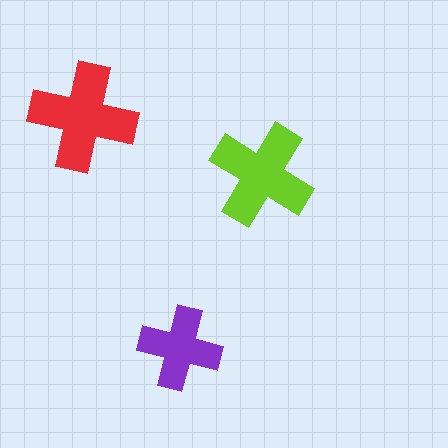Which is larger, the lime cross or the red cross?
The red one.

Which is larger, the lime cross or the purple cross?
The lime one.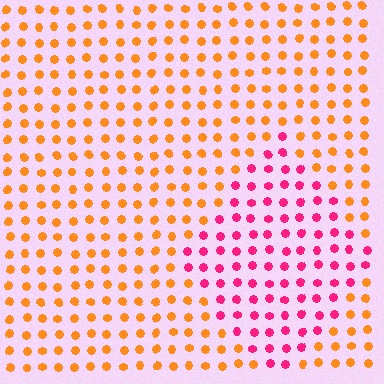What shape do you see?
I see a diamond.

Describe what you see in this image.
The image is filled with small orange elements in a uniform arrangement. A diamond-shaped region is visible where the elements are tinted to a slightly different hue, forming a subtle color boundary.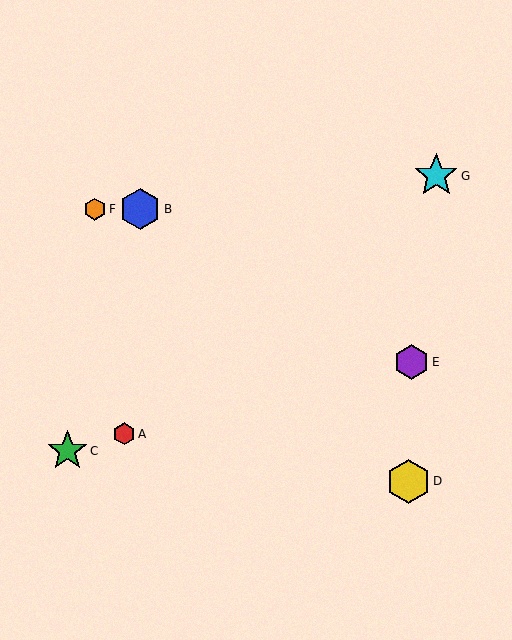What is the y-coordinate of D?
Object D is at y≈481.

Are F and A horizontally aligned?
No, F is at y≈209 and A is at y≈434.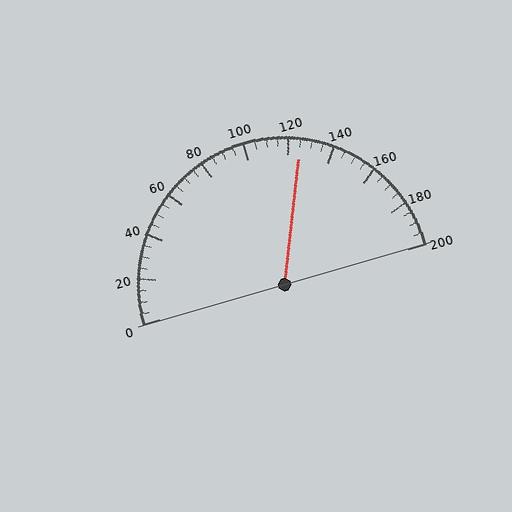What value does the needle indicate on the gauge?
The needle indicates approximately 125.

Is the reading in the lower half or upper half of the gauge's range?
The reading is in the upper half of the range (0 to 200).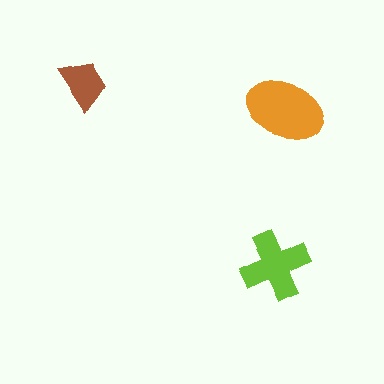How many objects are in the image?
There are 3 objects in the image.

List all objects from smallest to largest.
The brown trapezoid, the lime cross, the orange ellipse.